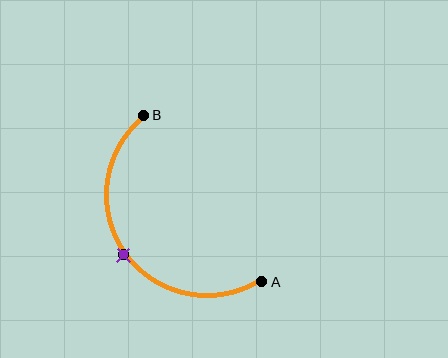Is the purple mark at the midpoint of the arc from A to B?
Yes. The purple mark lies on the arc at equal arc-length from both A and B — it is the arc midpoint.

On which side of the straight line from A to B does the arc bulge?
The arc bulges below and to the left of the straight line connecting A and B.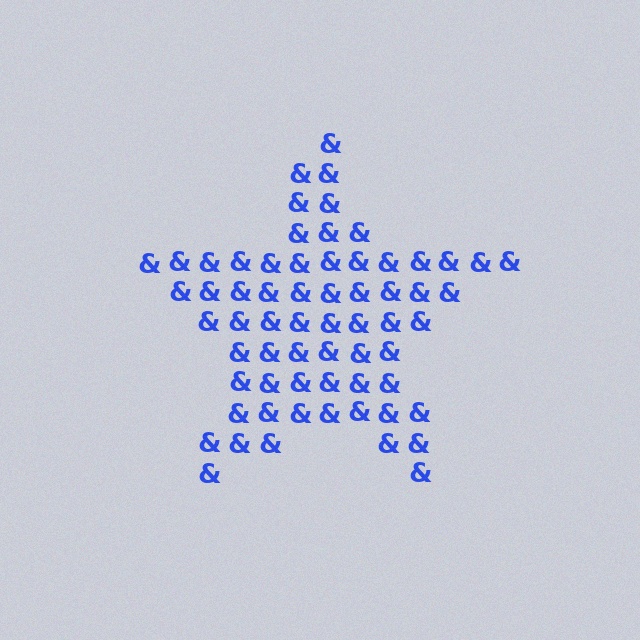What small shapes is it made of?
It is made of small ampersands.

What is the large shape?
The large shape is a star.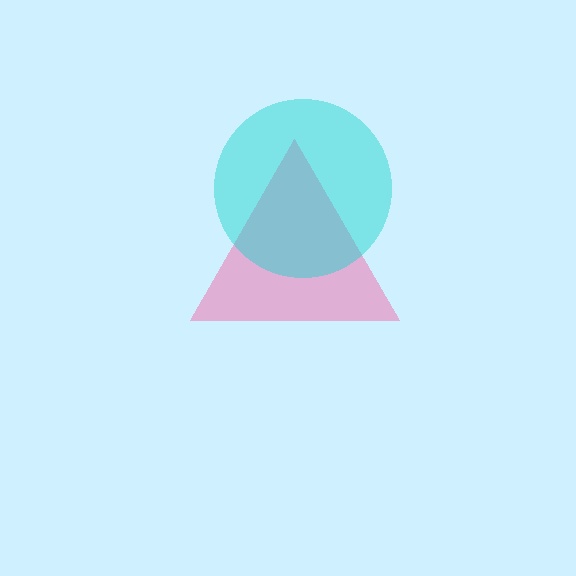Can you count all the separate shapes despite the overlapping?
Yes, there are 2 separate shapes.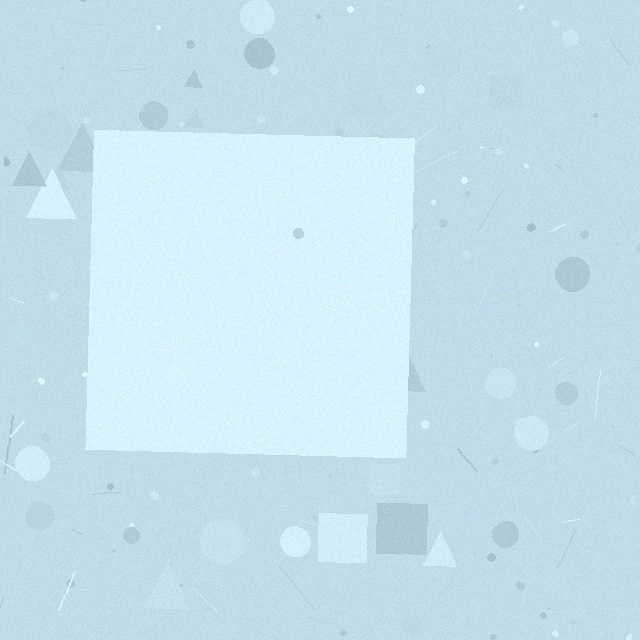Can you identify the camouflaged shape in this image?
The camouflaged shape is a square.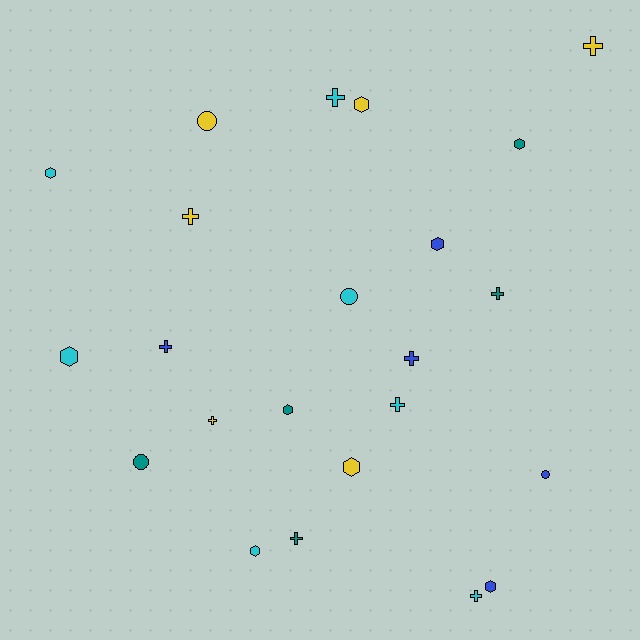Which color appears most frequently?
Cyan, with 7 objects.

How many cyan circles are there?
There is 1 cyan circle.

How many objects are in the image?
There are 23 objects.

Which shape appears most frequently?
Cross, with 10 objects.